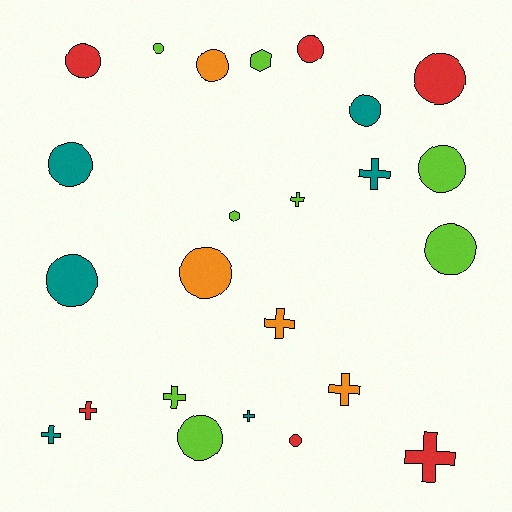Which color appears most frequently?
Lime, with 8 objects.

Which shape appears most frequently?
Circle, with 13 objects.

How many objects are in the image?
There are 24 objects.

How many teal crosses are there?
There are 3 teal crosses.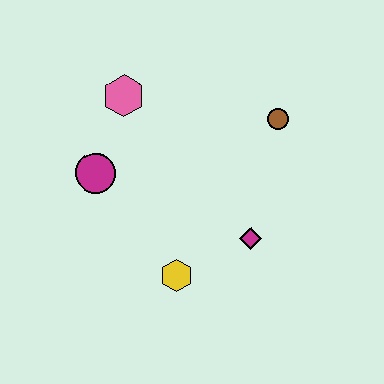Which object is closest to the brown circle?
The magenta diamond is closest to the brown circle.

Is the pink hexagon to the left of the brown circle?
Yes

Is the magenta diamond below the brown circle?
Yes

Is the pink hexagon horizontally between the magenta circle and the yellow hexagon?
Yes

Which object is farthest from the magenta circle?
The brown circle is farthest from the magenta circle.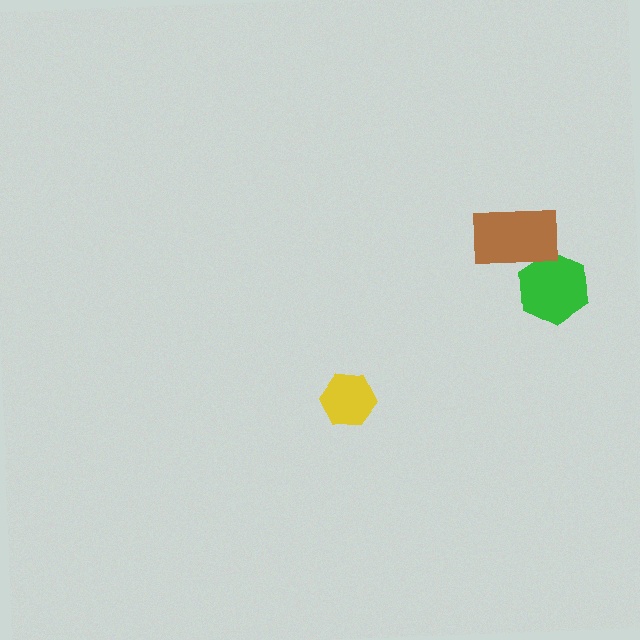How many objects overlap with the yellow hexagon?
0 objects overlap with the yellow hexagon.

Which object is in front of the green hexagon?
The brown rectangle is in front of the green hexagon.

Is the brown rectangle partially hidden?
No, no other shape covers it.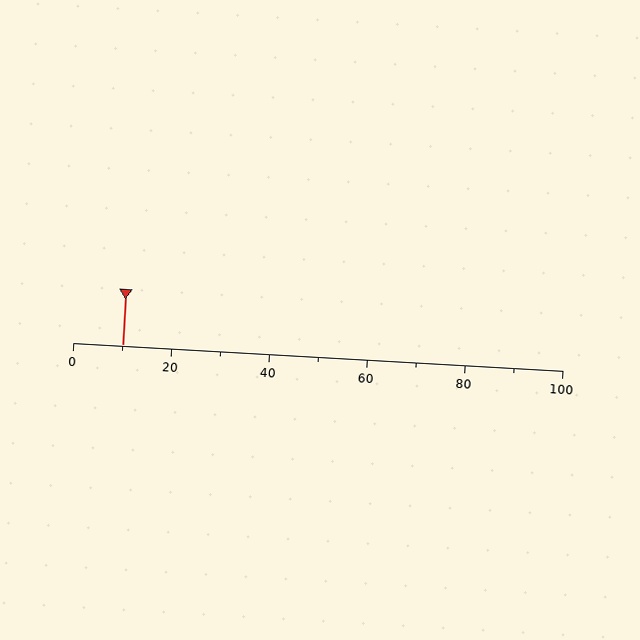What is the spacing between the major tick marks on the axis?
The major ticks are spaced 20 apart.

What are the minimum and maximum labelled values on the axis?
The axis runs from 0 to 100.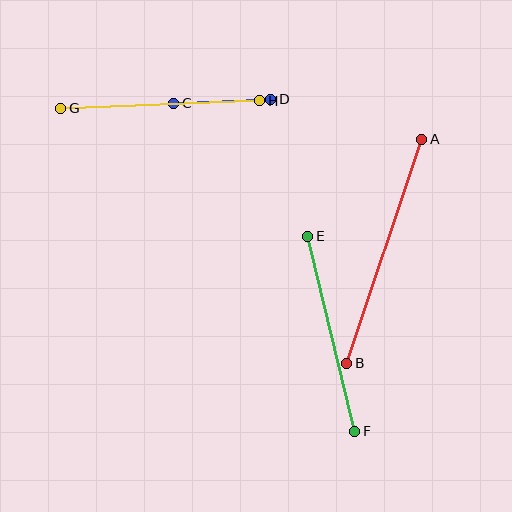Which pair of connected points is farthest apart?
Points A and B are farthest apart.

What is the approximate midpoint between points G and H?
The midpoint is at approximately (160, 104) pixels.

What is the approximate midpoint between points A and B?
The midpoint is at approximately (384, 251) pixels.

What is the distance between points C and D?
The distance is approximately 97 pixels.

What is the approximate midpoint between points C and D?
The midpoint is at approximately (222, 101) pixels.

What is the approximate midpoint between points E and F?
The midpoint is at approximately (331, 334) pixels.